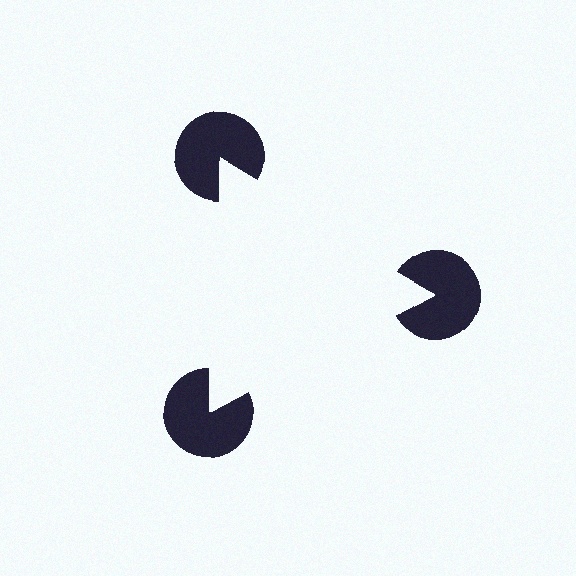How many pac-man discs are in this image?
There are 3 — one at each vertex of the illusory triangle.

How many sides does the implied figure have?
3 sides.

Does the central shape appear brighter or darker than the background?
It typically appears slightly brighter than the background, even though no actual brightness change is drawn.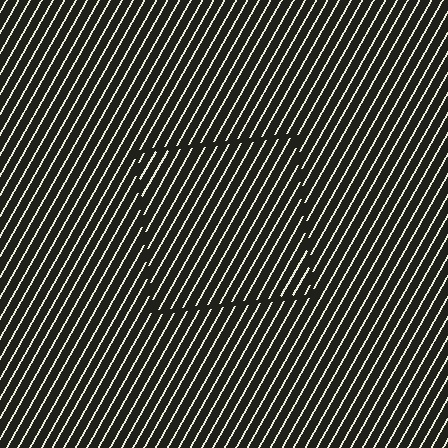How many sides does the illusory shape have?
4 sides — the line-ends trace a square.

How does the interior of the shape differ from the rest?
The interior of the shape contains the same grating, shifted by half a period — the contour is defined by the phase discontinuity where line-ends from the inner and outer gratings abut.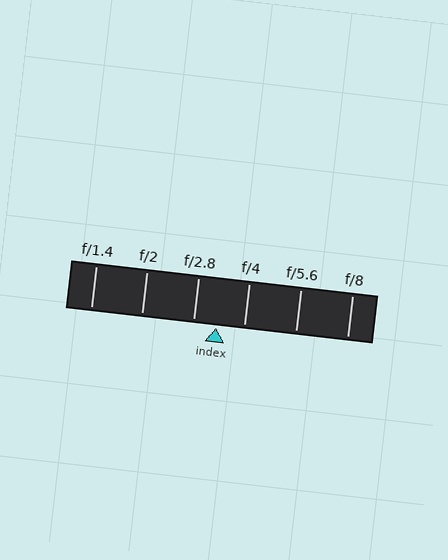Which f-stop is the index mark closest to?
The index mark is closest to f/2.8.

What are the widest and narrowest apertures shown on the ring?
The widest aperture shown is f/1.4 and the narrowest is f/8.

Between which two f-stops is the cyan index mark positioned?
The index mark is between f/2.8 and f/4.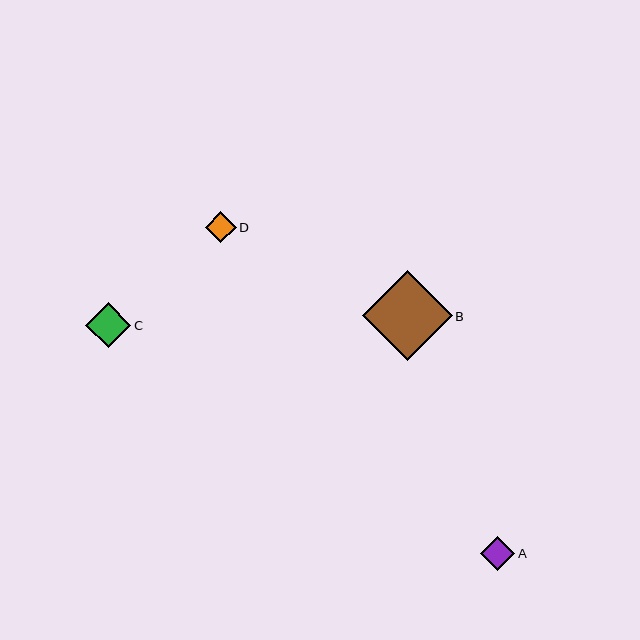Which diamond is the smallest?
Diamond D is the smallest with a size of approximately 31 pixels.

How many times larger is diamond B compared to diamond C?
Diamond B is approximately 2.0 times the size of diamond C.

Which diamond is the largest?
Diamond B is the largest with a size of approximately 90 pixels.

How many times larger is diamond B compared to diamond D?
Diamond B is approximately 2.9 times the size of diamond D.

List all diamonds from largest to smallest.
From largest to smallest: B, C, A, D.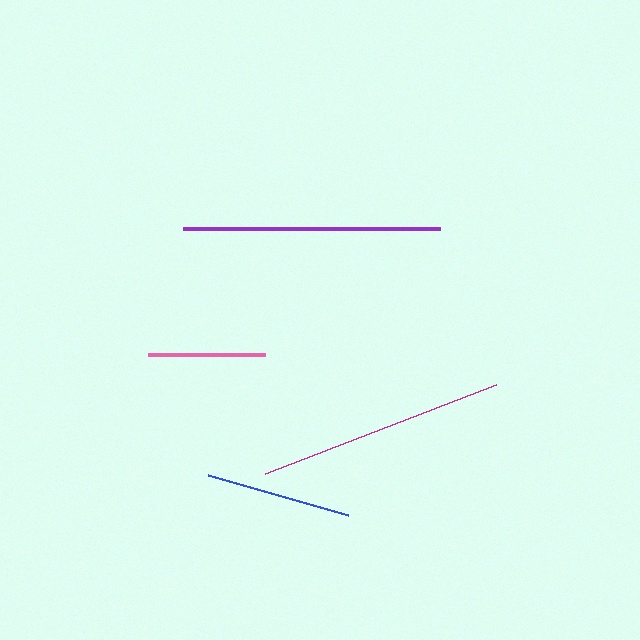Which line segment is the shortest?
The pink line is the shortest at approximately 117 pixels.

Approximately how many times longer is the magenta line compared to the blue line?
The magenta line is approximately 1.7 times the length of the blue line.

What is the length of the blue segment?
The blue segment is approximately 145 pixels long.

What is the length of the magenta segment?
The magenta segment is approximately 248 pixels long.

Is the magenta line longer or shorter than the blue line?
The magenta line is longer than the blue line.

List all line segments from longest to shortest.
From longest to shortest: purple, magenta, blue, pink.